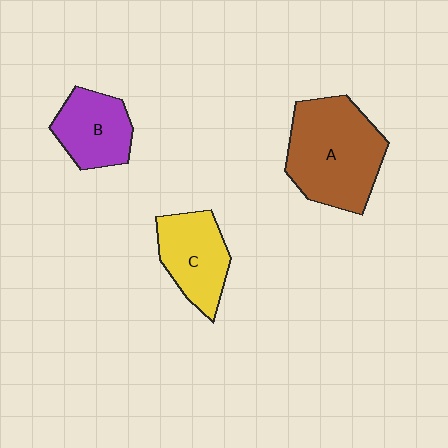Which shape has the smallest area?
Shape B (purple).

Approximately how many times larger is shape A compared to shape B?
Approximately 1.8 times.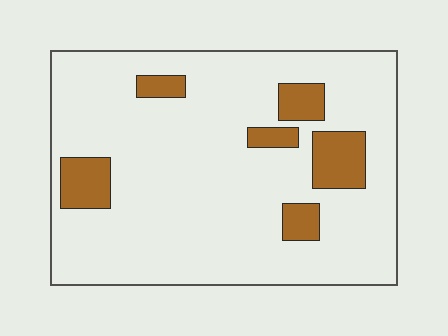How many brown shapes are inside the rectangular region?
6.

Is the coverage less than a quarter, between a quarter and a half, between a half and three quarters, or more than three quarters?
Less than a quarter.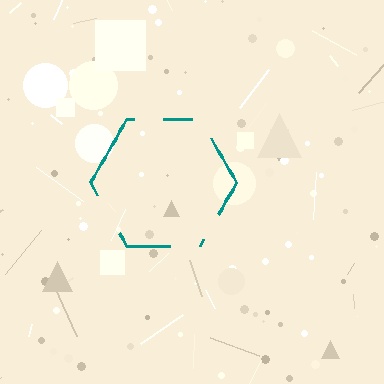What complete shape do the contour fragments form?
The contour fragments form a hexagon.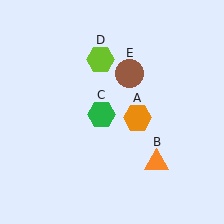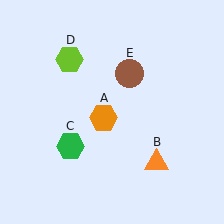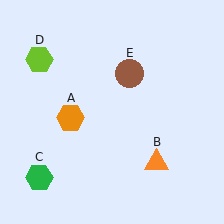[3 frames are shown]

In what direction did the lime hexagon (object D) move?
The lime hexagon (object D) moved left.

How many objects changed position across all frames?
3 objects changed position: orange hexagon (object A), green hexagon (object C), lime hexagon (object D).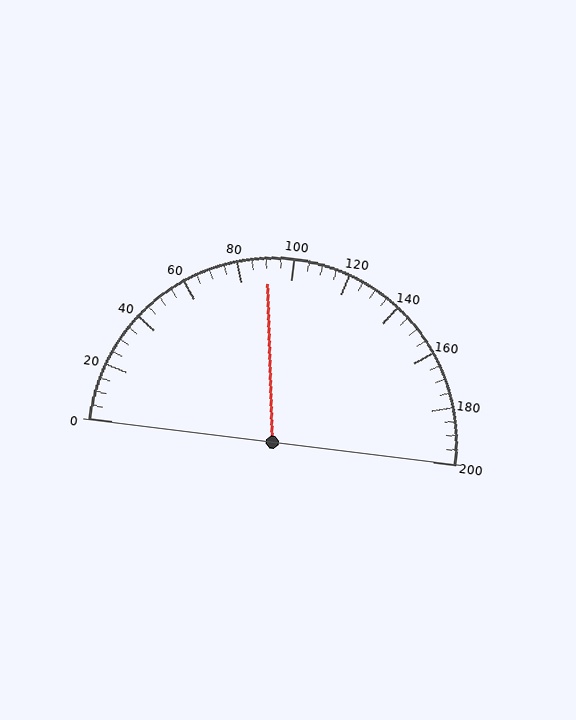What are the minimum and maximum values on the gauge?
The gauge ranges from 0 to 200.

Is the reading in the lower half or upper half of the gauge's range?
The reading is in the lower half of the range (0 to 200).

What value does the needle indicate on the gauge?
The needle indicates approximately 90.